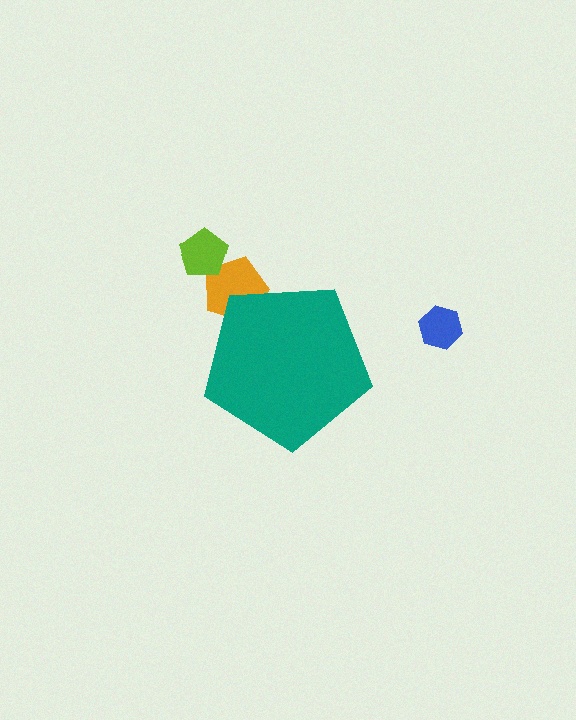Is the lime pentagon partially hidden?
No, the lime pentagon is fully visible.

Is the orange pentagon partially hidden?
Yes, the orange pentagon is partially hidden behind the teal pentagon.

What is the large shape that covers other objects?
A teal pentagon.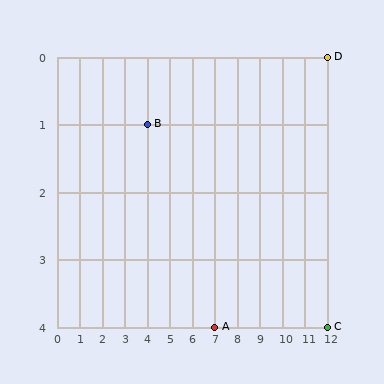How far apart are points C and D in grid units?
Points C and D are 4 rows apart.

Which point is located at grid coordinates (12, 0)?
Point D is at (12, 0).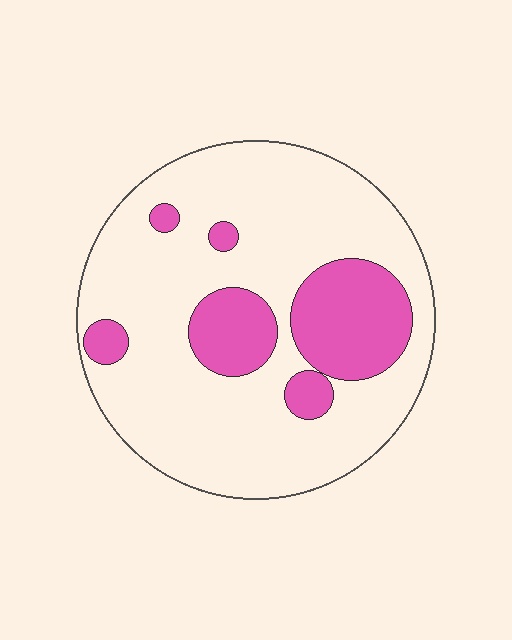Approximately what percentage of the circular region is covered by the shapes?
Approximately 25%.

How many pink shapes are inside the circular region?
6.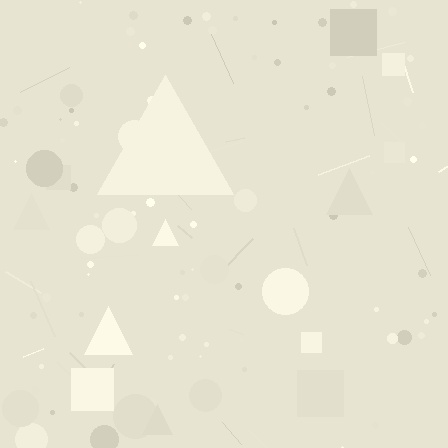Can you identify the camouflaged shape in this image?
The camouflaged shape is a triangle.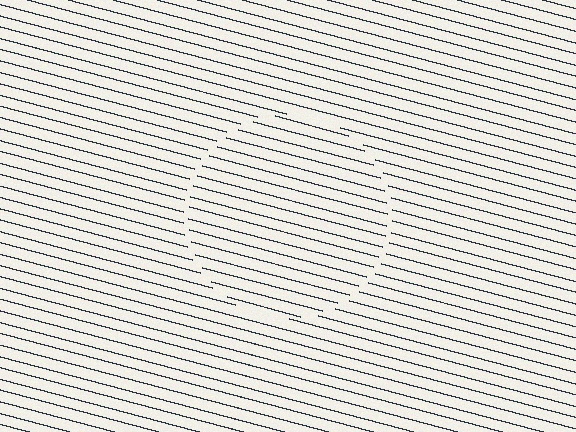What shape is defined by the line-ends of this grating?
An illusory circle. The interior of the shape contains the same grating, shifted by half a period — the contour is defined by the phase discontinuity where line-ends from the inner and outer gratings abut.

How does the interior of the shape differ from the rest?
The interior of the shape contains the same grating, shifted by half a period — the contour is defined by the phase discontinuity where line-ends from the inner and outer gratings abut.